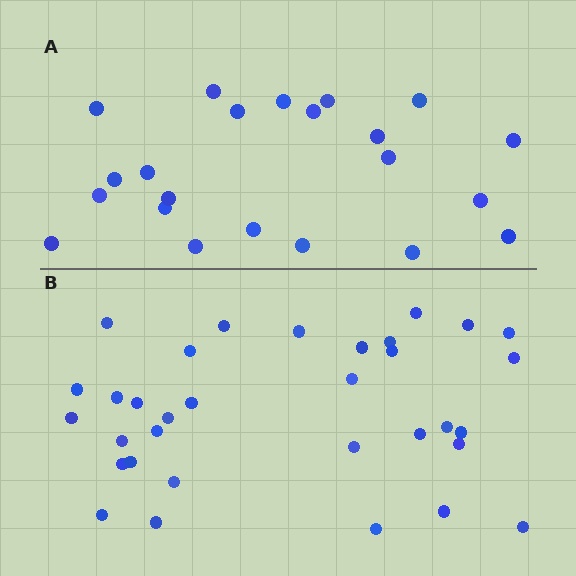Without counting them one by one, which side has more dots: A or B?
Region B (the bottom region) has more dots.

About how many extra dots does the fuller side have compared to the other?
Region B has roughly 12 or so more dots than region A.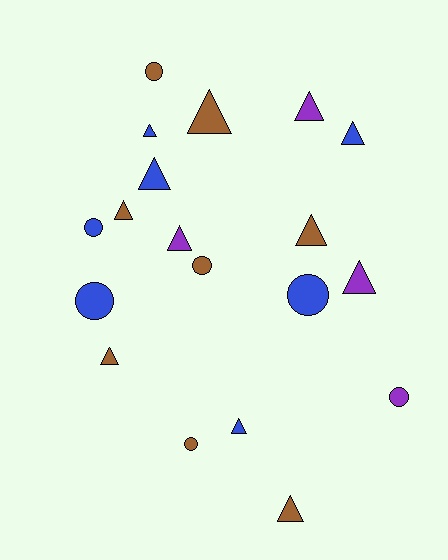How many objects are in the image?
There are 19 objects.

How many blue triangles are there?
There are 4 blue triangles.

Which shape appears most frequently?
Triangle, with 12 objects.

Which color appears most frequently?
Brown, with 8 objects.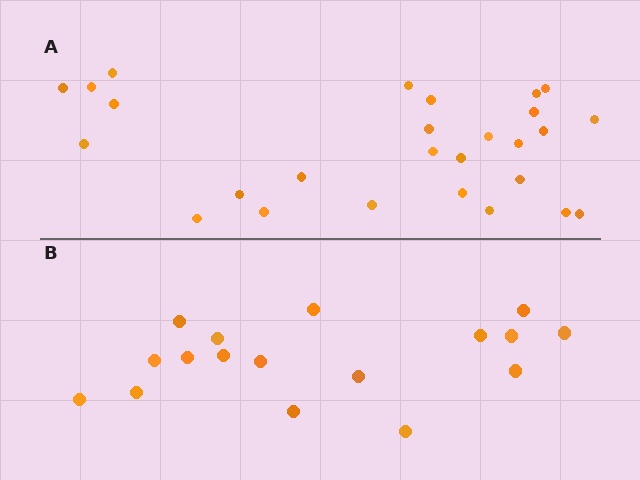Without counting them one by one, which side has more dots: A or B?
Region A (the top region) has more dots.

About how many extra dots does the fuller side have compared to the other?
Region A has roughly 10 or so more dots than region B.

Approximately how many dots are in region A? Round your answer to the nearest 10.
About 30 dots. (The exact count is 27, which rounds to 30.)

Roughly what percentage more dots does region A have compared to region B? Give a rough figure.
About 60% more.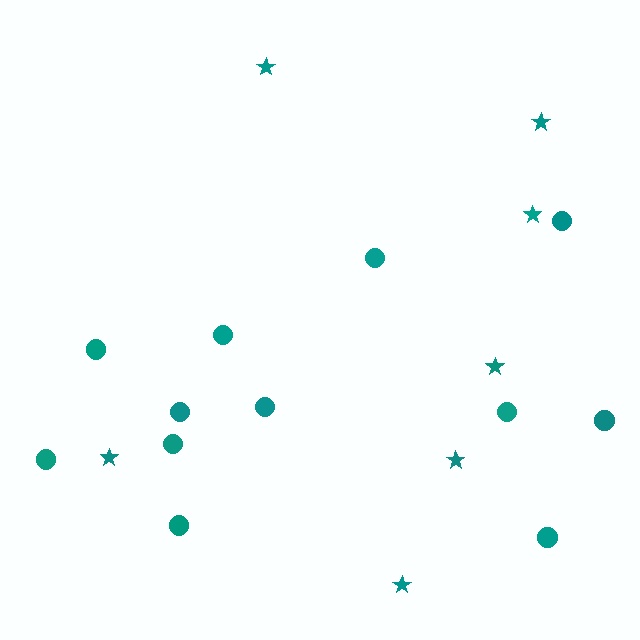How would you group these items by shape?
There are 2 groups: one group of stars (7) and one group of circles (12).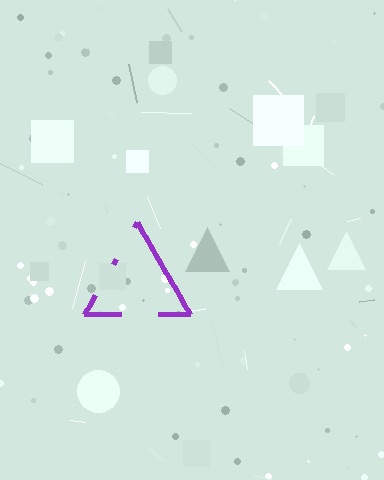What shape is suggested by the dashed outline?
The dashed outline suggests a triangle.